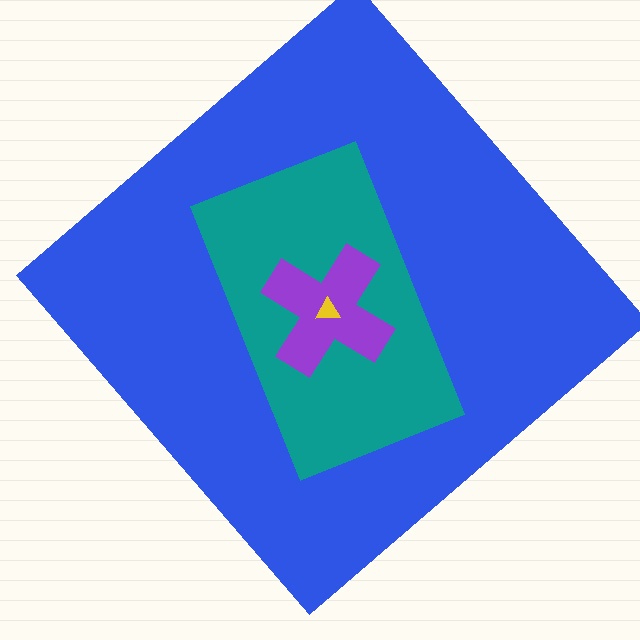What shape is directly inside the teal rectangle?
The purple cross.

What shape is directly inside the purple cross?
The yellow triangle.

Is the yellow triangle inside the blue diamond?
Yes.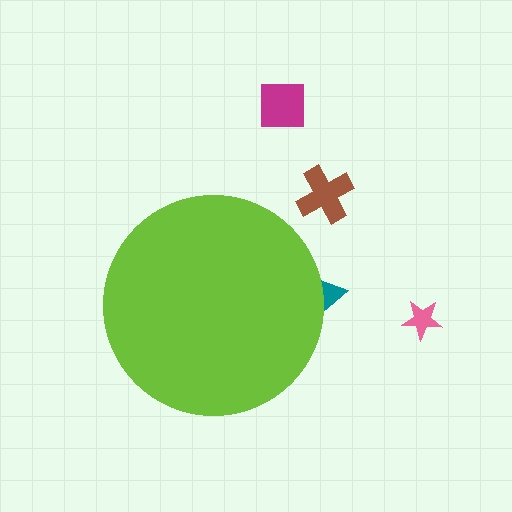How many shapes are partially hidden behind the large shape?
1 shape is partially hidden.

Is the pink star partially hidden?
No, the pink star is fully visible.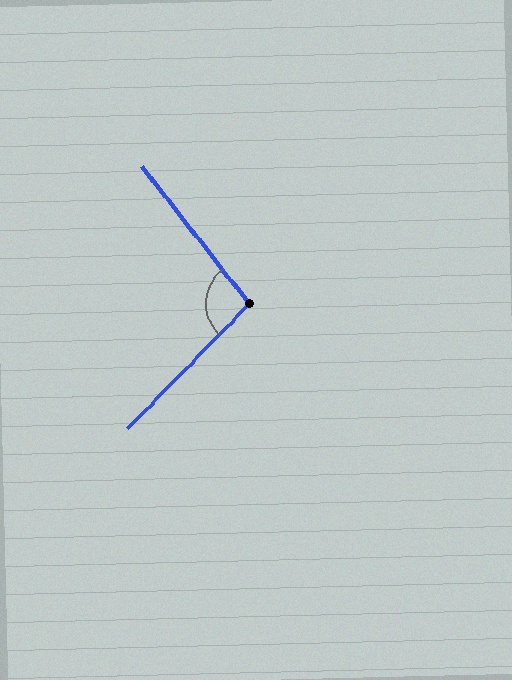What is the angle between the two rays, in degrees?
Approximately 97 degrees.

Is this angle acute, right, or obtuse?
It is obtuse.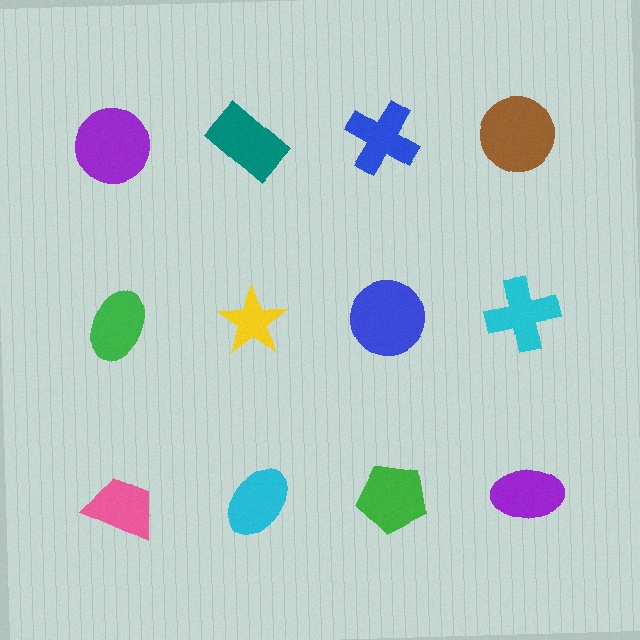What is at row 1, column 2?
A teal rectangle.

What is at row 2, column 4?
A cyan cross.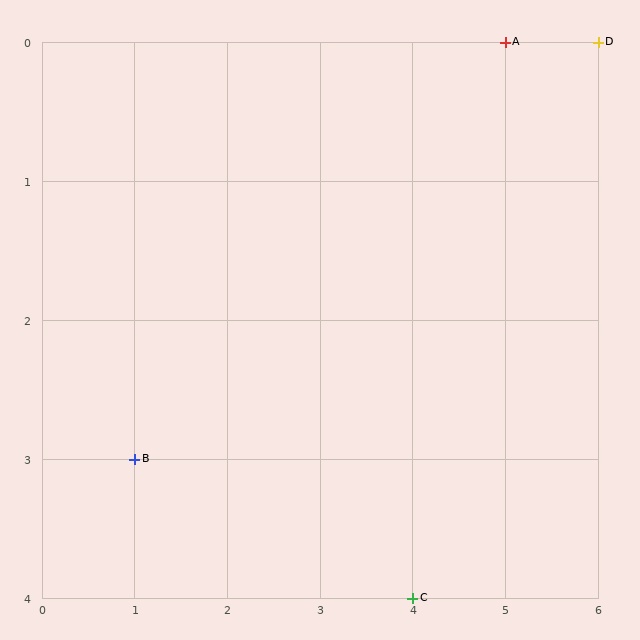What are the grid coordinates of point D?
Point D is at grid coordinates (6, 0).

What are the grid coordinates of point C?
Point C is at grid coordinates (4, 4).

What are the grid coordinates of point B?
Point B is at grid coordinates (1, 3).